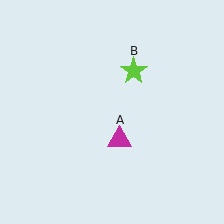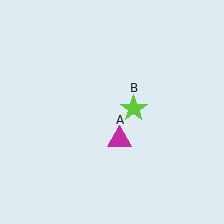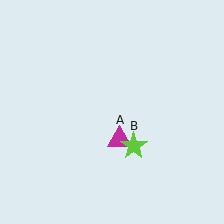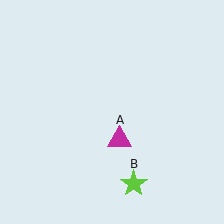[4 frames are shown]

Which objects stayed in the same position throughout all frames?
Magenta triangle (object A) remained stationary.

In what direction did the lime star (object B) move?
The lime star (object B) moved down.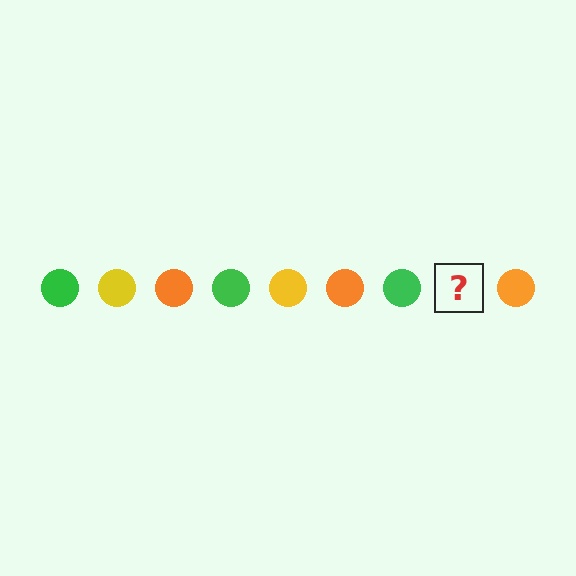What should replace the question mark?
The question mark should be replaced with a yellow circle.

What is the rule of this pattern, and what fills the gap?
The rule is that the pattern cycles through green, yellow, orange circles. The gap should be filled with a yellow circle.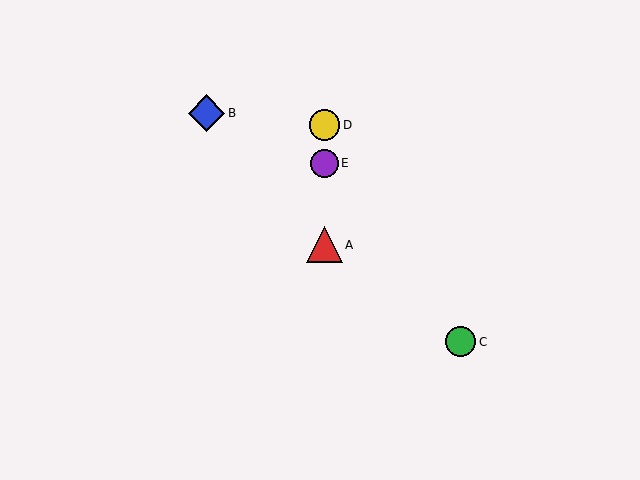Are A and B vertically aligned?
No, A is at x≈325 and B is at x≈206.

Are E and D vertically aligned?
Yes, both are at x≈325.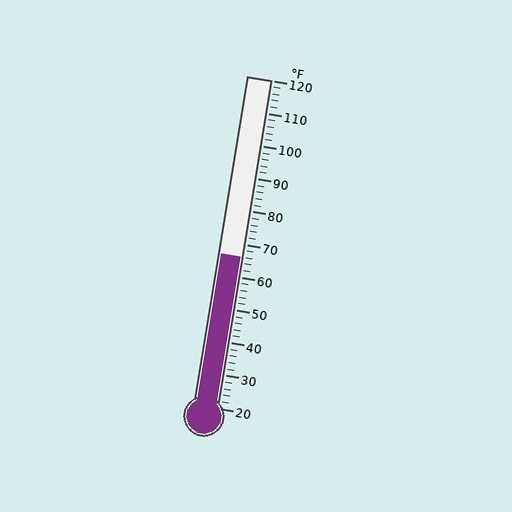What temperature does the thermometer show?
The thermometer shows approximately 66°F.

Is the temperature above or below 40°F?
The temperature is above 40°F.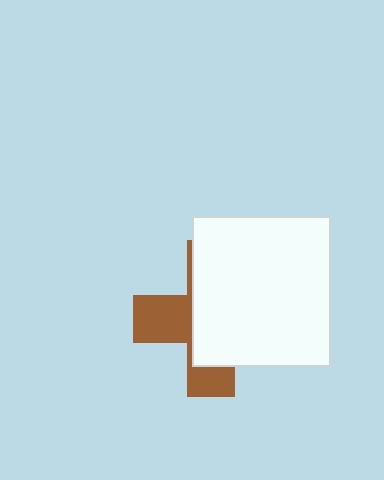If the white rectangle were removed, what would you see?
You would see the complete brown cross.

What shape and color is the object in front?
The object in front is a white rectangle.